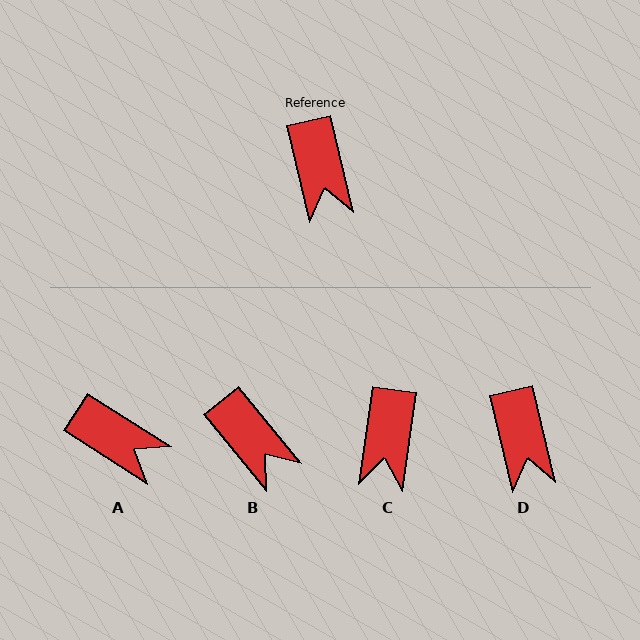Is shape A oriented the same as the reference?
No, it is off by about 44 degrees.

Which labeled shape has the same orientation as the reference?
D.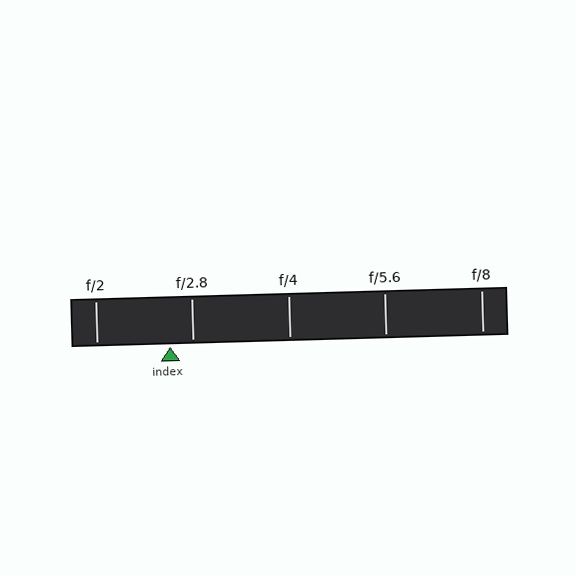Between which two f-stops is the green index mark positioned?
The index mark is between f/2 and f/2.8.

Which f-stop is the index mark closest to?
The index mark is closest to f/2.8.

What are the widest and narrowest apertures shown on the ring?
The widest aperture shown is f/2 and the narrowest is f/8.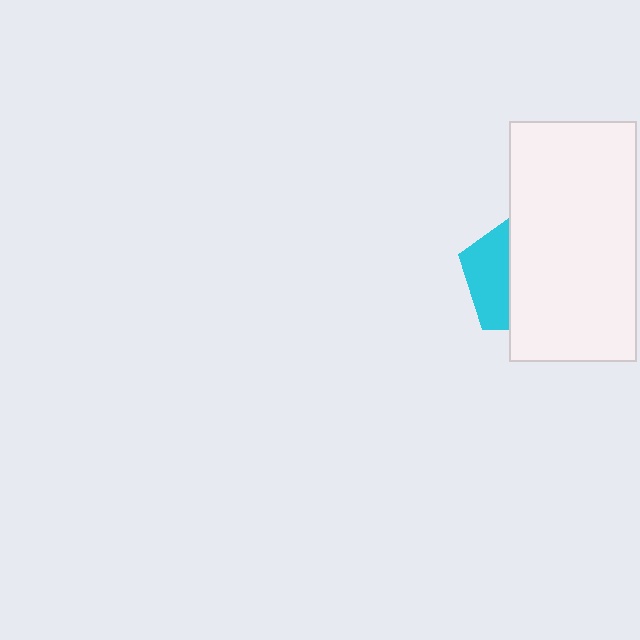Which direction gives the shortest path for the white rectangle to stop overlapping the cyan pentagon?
Moving right gives the shortest separation.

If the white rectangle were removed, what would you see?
You would see the complete cyan pentagon.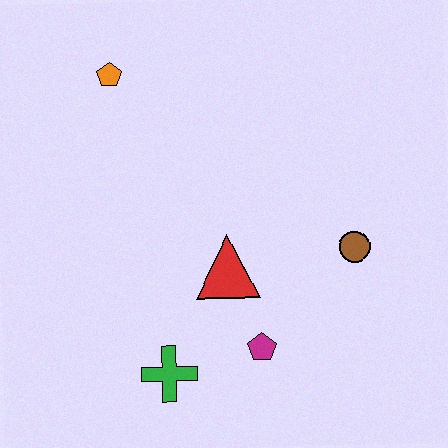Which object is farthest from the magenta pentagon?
The orange pentagon is farthest from the magenta pentagon.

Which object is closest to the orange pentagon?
The red triangle is closest to the orange pentagon.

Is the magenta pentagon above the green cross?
Yes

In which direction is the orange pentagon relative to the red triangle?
The orange pentagon is above the red triangle.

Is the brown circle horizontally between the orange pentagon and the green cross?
No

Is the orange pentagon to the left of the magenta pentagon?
Yes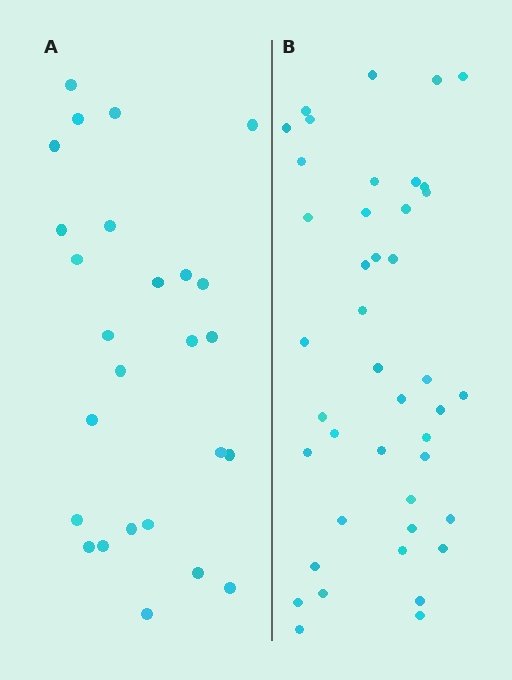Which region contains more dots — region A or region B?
Region B (the right region) has more dots.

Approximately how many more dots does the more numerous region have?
Region B has approximately 15 more dots than region A.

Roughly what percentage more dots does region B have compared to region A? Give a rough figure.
About 60% more.